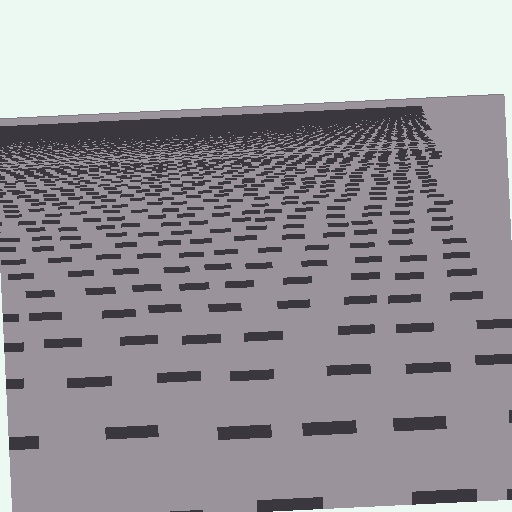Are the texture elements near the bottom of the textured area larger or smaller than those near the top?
Larger. Near the bottom, elements are closer to the viewer and appear at a bigger on-screen size.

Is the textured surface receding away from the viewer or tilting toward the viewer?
The surface is receding away from the viewer. Texture elements get smaller and denser toward the top.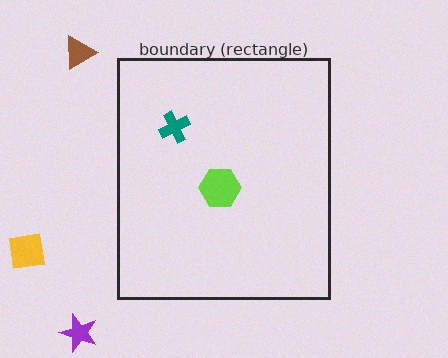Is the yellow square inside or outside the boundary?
Outside.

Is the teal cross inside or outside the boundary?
Inside.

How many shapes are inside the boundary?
2 inside, 3 outside.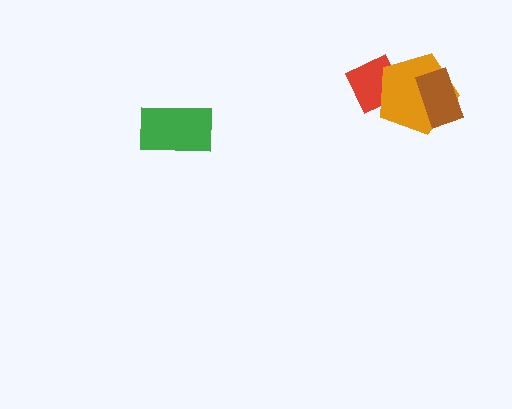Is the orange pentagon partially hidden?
Yes, it is partially covered by another shape.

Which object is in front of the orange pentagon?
The brown rectangle is in front of the orange pentagon.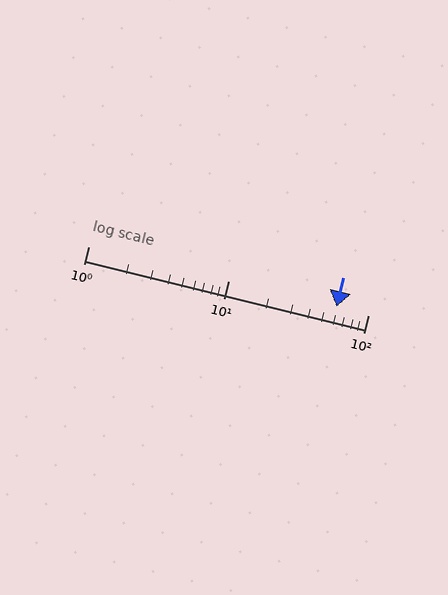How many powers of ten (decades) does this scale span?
The scale spans 2 decades, from 1 to 100.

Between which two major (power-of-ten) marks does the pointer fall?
The pointer is between 10 and 100.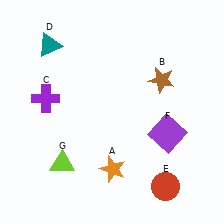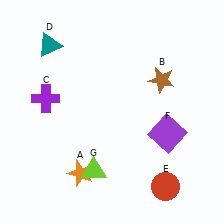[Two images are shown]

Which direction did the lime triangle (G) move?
The lime triangle (G) moved right.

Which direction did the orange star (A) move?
The orange star (A) moved left.